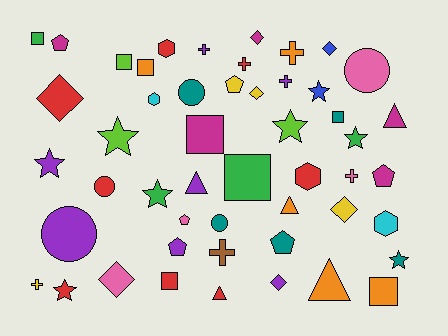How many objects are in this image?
There are 50 objects.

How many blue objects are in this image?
There are 2 blue objects.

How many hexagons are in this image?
There are 4 hexagons.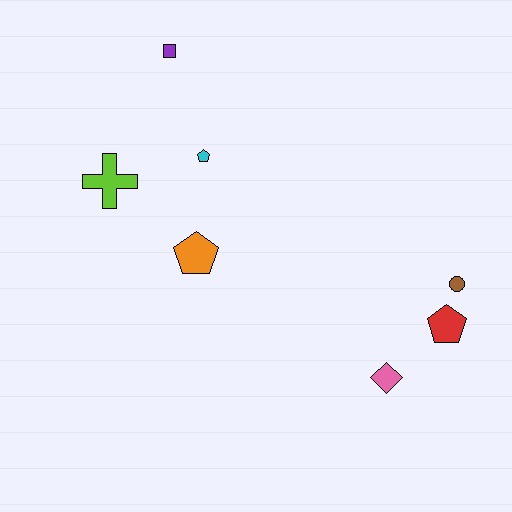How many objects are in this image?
There are 7 objects.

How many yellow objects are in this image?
There are no yellow objects.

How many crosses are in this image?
There is 1 cross.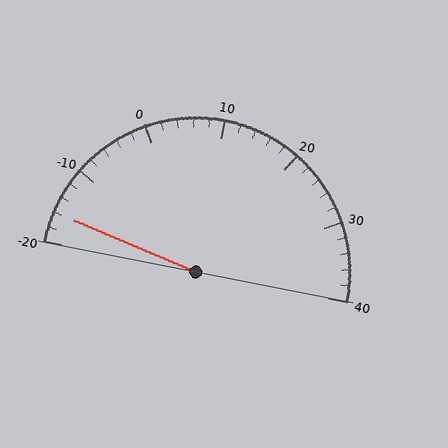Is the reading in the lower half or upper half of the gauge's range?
The reading is in the lower half of the range (-20 to 40).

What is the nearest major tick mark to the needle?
The nearest major tick mark is -20.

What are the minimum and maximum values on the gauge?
The gauge ranges from -20 to 40.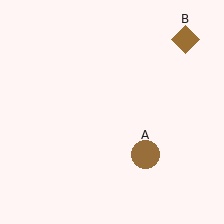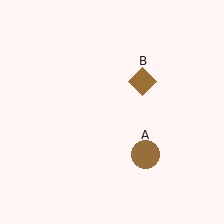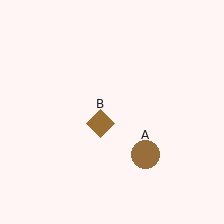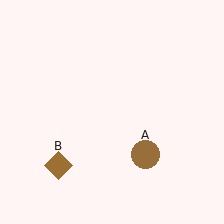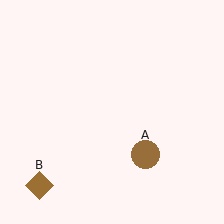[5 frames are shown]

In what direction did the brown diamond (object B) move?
The brown diamond (object B) moved down and to the left.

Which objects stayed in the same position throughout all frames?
Brown circle (object A) remained stationary.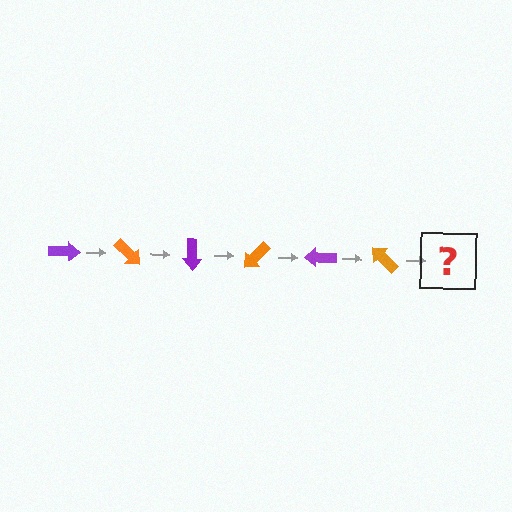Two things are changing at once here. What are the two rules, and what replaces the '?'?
The two rules are that it rotates 45 degrees each step and the color cycles through purple and orange. The '?' should be a purple arrow, rotated 270 degrees from the start.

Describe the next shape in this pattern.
It should be a purple arrow, rotated 270 degrees from the start.